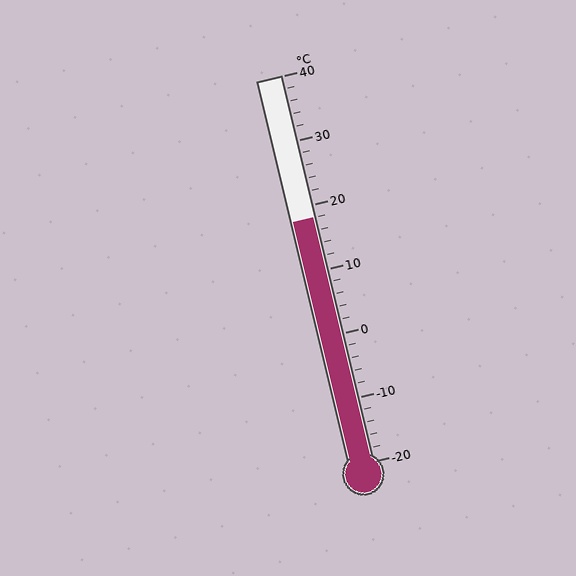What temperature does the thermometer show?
The thermometer shows approximately 18°C.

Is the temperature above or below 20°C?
The temperature is below 20°C.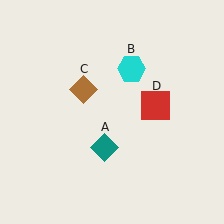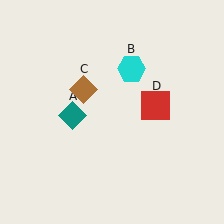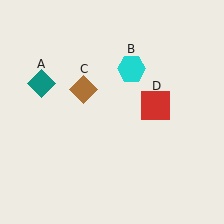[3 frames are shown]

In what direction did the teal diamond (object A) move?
The teal diamond (object A) moved up and to the left.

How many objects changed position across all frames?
1 object changed position: teal diamond (object A).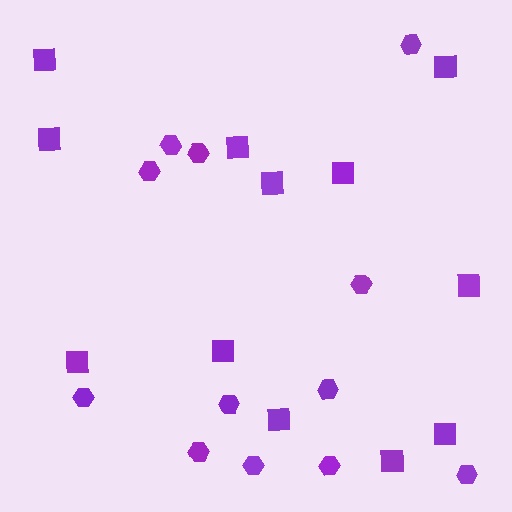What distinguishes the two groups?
There are 2 groups: one group of squares (12) and one group of hexagons (12).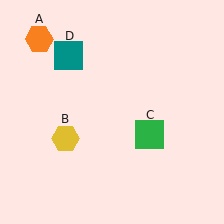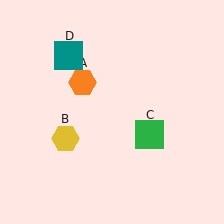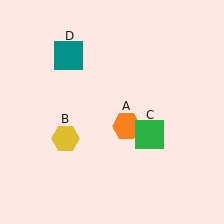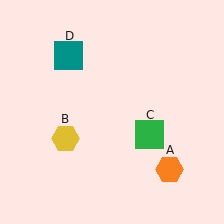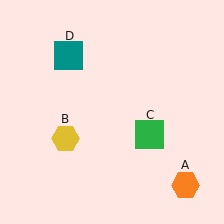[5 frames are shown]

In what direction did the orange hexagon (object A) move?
The orange hexagon (object A) moved down and to the right.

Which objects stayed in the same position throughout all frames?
Yellow hexagon (object B) and green square (object C) and teal square (object D) remained stationary.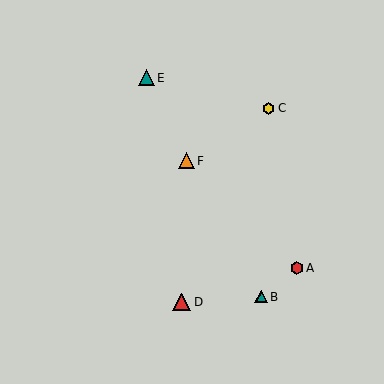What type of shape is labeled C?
Shape C is a yellow hexagon.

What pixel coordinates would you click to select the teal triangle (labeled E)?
Click at (146, 78) to select the teal triangle E.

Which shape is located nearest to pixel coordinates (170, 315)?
The red triangle (labeled D) at (182, 302) is nearest to that location.